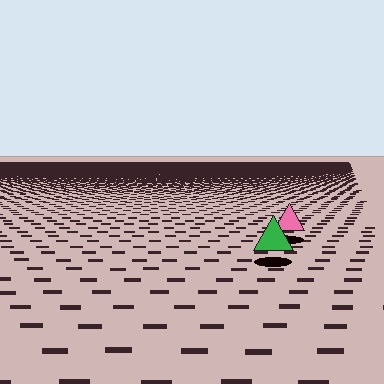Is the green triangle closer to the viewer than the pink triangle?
Yes. The green triangle is closer — you can tell from the texture gradient: the ground texture is coarser near it.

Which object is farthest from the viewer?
The pink triangle is farthest from the viewer. It appears smaller and the ground texture around it is denser.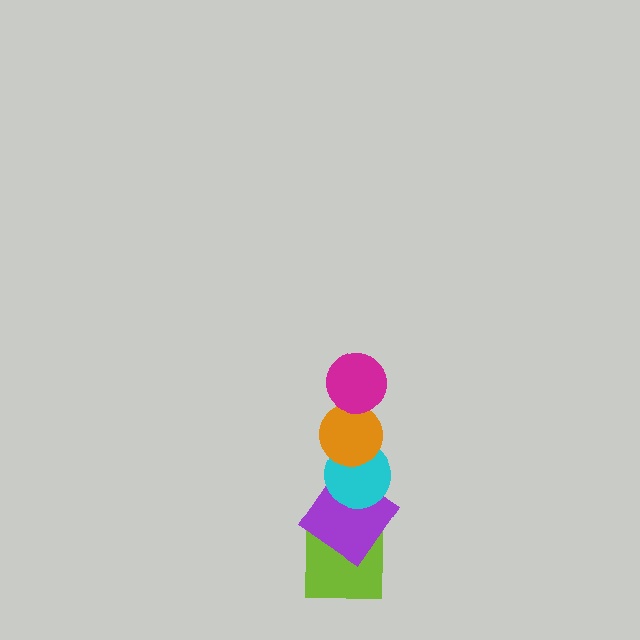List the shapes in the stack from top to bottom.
From top to bottom: the magenta circle, the orange circle, the cyan circle, the purple diamond, the lime square.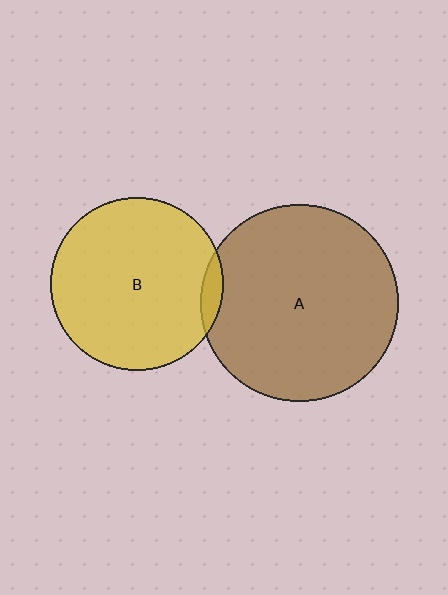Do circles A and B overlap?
Yes.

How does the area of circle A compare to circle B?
Approximately 1.3 times.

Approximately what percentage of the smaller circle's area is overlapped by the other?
Approximately 5%.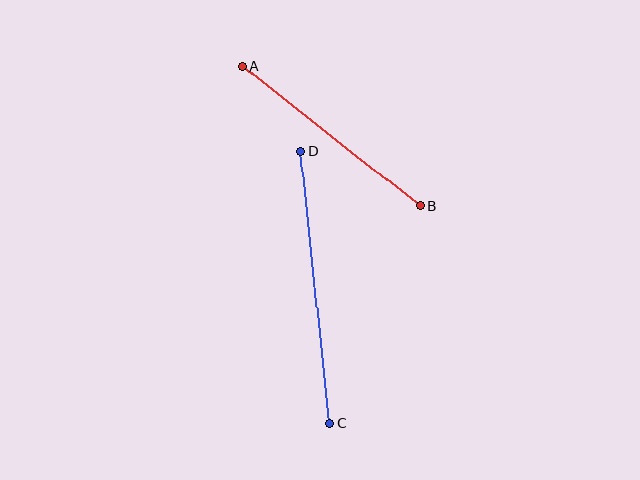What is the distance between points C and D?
The distance is approximately 274 pixels.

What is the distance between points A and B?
The distance is approximately 226 pixels.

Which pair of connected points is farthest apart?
Points C and D are farthest apart.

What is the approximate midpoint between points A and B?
The midpoint is at approximately (331, 136) pixels.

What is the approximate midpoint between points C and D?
The midpoint is at approximately (316, 287) pixels.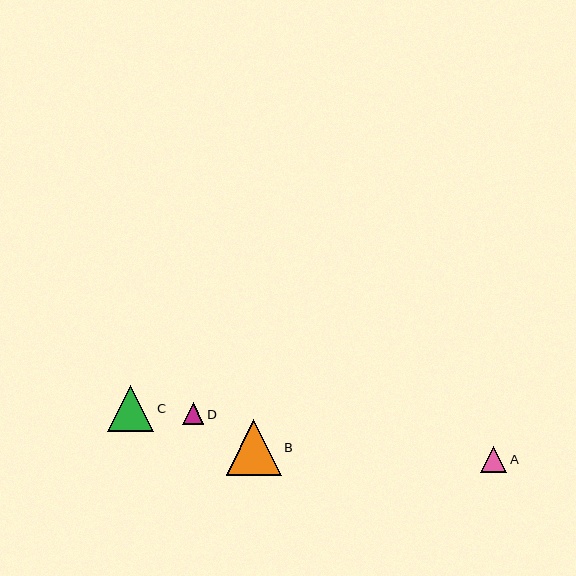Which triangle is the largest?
Triangle B is the largest with a size of approximately 55 pixels.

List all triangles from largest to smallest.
From largest to smallest: B, C, A, D.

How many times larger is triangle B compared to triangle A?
Triangle B is approximately 2.1 times the size of triangle A.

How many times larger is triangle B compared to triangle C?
Triangle B is approximately 1.2 times the size of triangle C.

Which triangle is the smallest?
Triangle D is the smallest with a size of approximately 22 pixels.